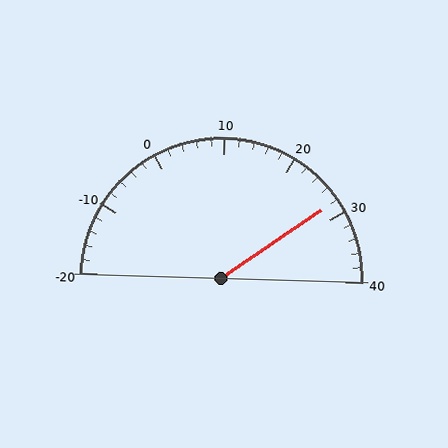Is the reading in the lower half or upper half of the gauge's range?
The reading is in the upper half of the range (-20 to 40).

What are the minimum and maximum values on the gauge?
The gauge ranges from -20 to 40.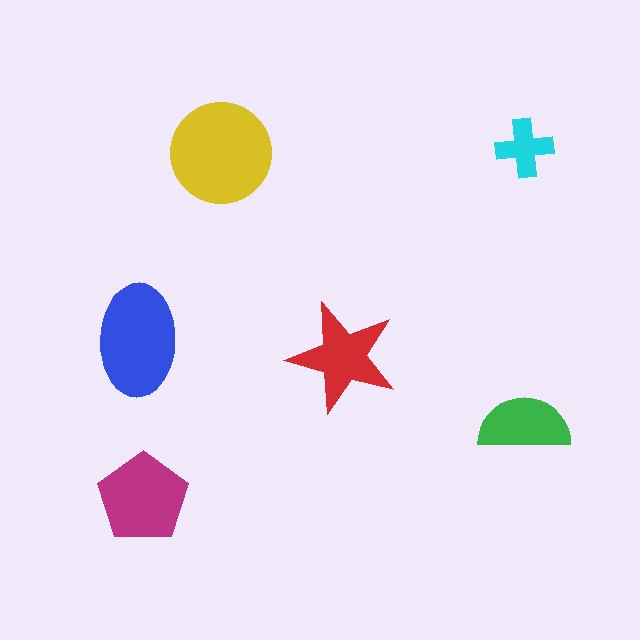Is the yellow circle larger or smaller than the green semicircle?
Larger.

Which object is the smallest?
The cyan cross.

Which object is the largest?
The yellow circle.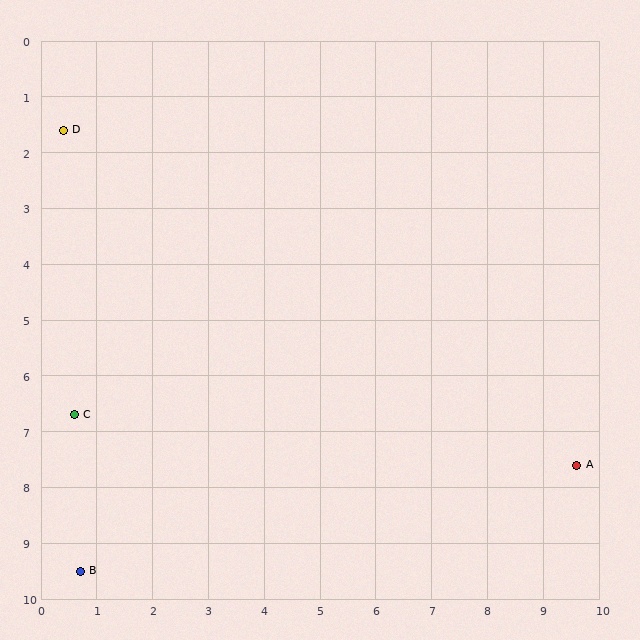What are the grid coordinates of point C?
Point C is at approximately (0.6, 6.7).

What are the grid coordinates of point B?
Point B is at approximately (0.7, 9.5).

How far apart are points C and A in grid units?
Points C and A are about 9.0 grid units apart.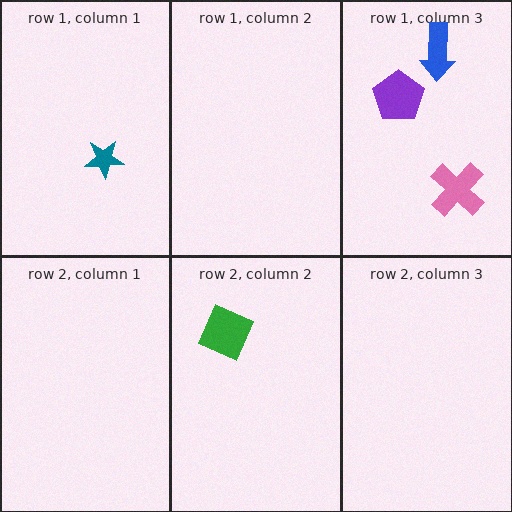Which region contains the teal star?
The row 1, column 1 region.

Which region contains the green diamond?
The row 2, column 2 region.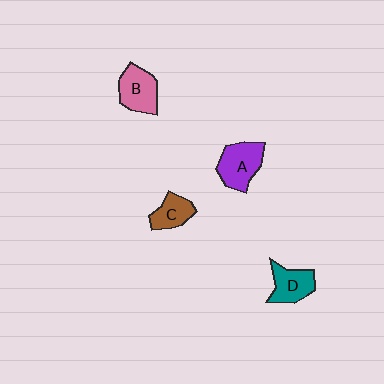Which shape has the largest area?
Shape A (purple).